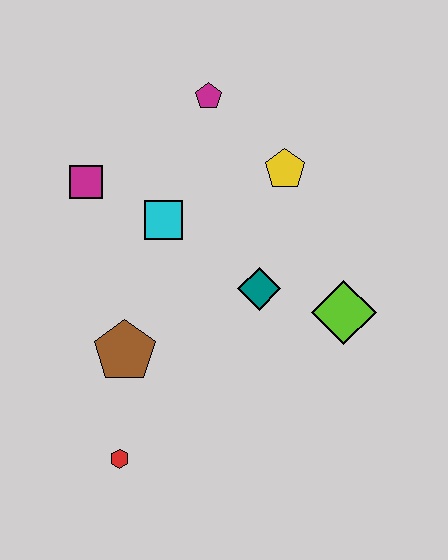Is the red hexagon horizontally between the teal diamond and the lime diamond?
No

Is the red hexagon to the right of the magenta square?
Yes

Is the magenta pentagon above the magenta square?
Yes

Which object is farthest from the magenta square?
The lime diamond is farthest from the magenta square.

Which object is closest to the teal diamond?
The lime diamond is closest to the teal diamond.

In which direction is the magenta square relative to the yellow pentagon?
The magenta square is to the left of the yellow pentagon.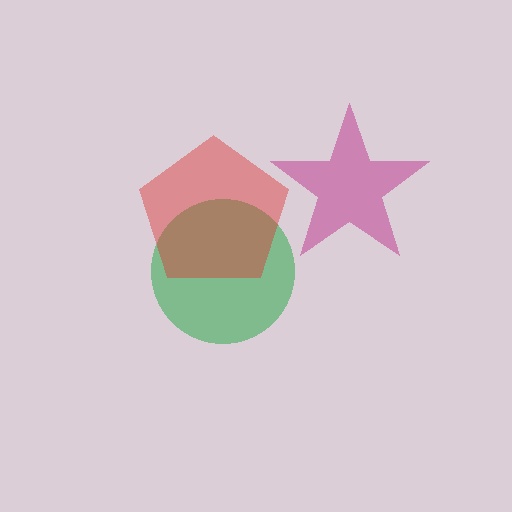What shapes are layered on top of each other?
The layered shapes are: a green circle, a magenta star, a red pentagon.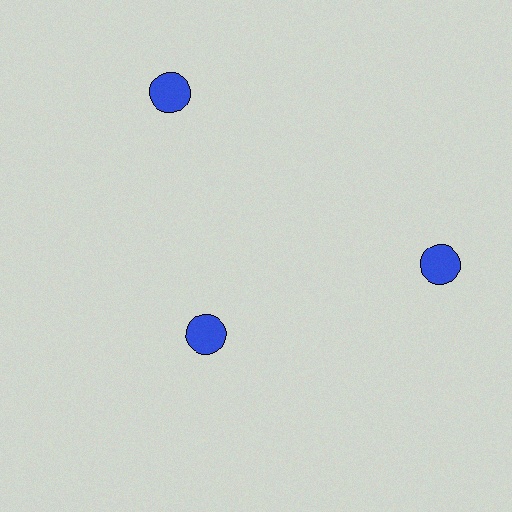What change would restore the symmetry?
The symmetry would be restored by moving it outward, back onto the ring so that all 3 circles sit at equal angles and equal distance from the center.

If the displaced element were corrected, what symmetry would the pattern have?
It would have 3-fold rotational symmetry — the pattern would map onto itself every 120 degrees.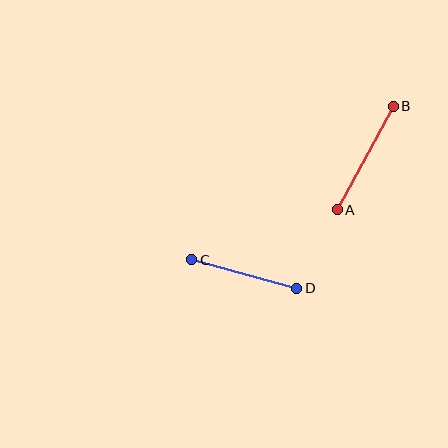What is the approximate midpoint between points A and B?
The midpoint is at approximately (365, 158) pixels.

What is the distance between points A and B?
The distance is approximately 118 pixels.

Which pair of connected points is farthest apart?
Points A and B are farthest apart.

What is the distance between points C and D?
The distance is approximately 109 pixels.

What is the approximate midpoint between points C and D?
The midpoint is at approximately (244, 274) pixels.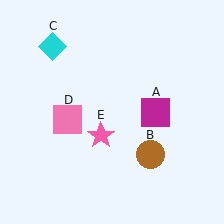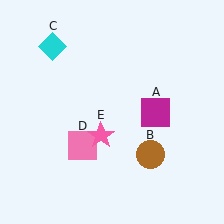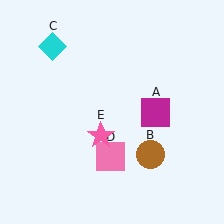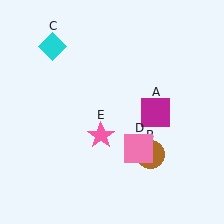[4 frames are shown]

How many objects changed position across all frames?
1 object changed position: pink square (object D).